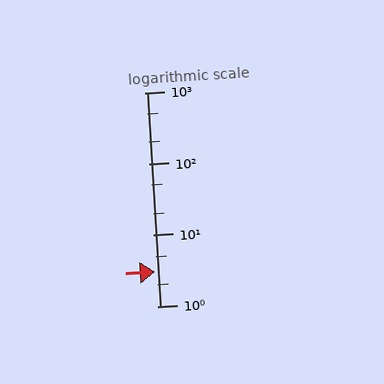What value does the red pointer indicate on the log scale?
The pointer indicates approximately 3.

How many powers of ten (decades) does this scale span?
The scale spans 3 decades, from 1 to 1000.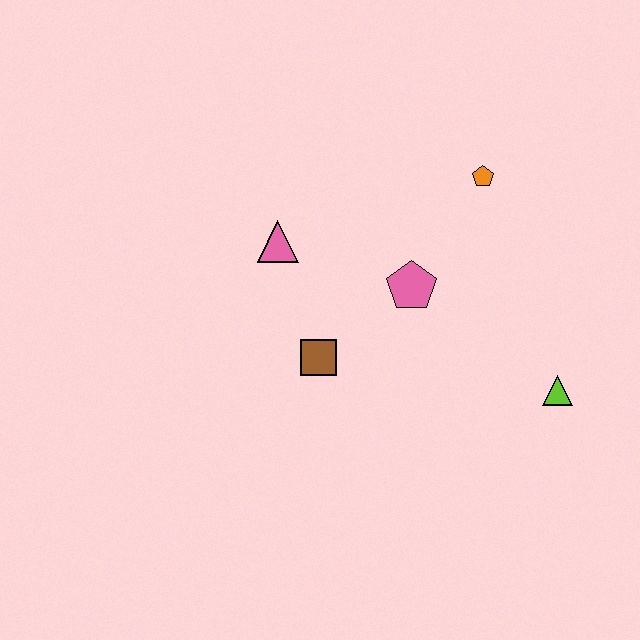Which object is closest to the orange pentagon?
The pink pentagon is closest to the orange pentagon.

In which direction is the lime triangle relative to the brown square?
The lime triangle is to the right of the brown square.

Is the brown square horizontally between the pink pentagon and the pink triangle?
Yes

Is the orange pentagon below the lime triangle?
No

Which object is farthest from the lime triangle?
The pink triangle is farthest from the lime triangle.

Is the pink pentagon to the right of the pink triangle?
Yes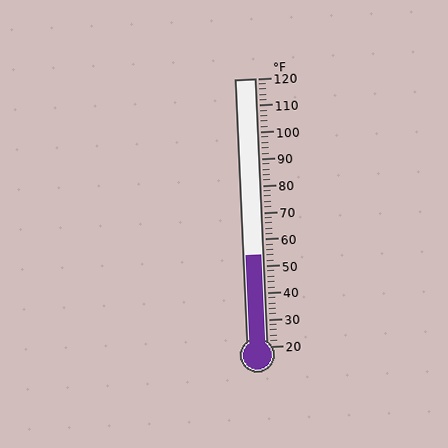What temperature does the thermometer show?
The thermometer shows approximately 54°F.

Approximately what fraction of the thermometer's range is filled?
The thermometer is filled to approximately 35% of its range.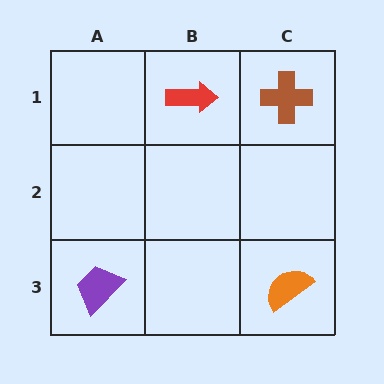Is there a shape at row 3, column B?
No, that cell is empty.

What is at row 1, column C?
A brown cross.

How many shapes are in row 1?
2 shapes.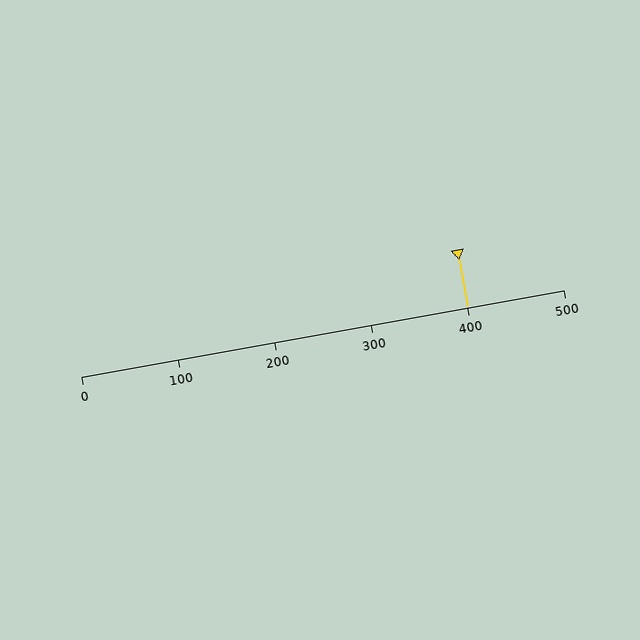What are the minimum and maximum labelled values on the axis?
The axis runs from 0 to 500.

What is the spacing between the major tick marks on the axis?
The major ticks are spaced 100 apart.